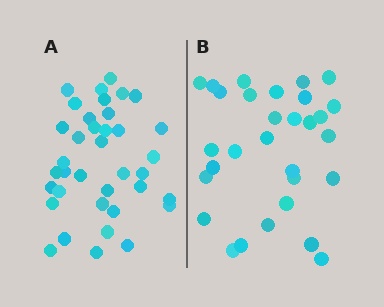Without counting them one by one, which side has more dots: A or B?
Region A (the left region) has more dots.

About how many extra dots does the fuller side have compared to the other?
Region A has roughly 8 or so more dots than region B.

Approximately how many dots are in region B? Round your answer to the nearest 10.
About 30 dots.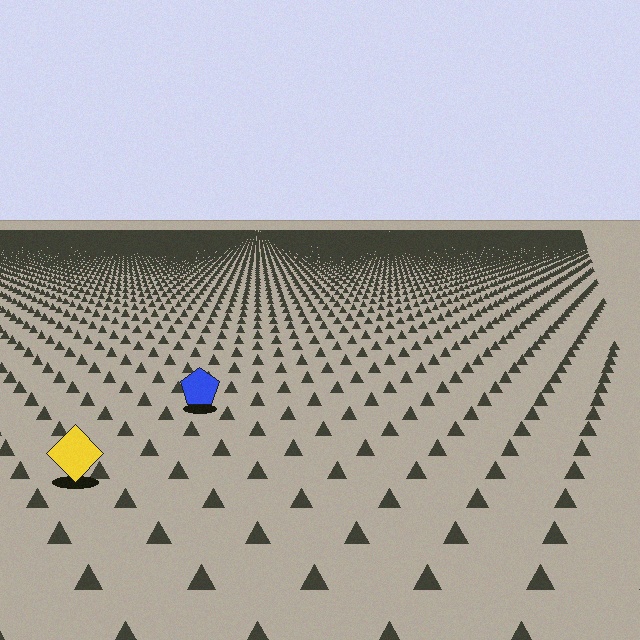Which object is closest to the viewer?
The yellow diamond is closest. The texture marks near it are larger and more spread out.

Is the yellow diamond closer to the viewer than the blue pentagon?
Yes. The yellow diamond is closer — you can tell from the texture gradient: the ground texture is coarser near it.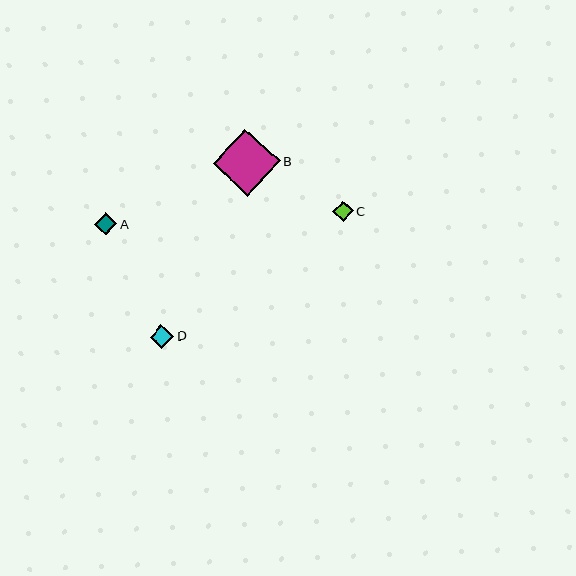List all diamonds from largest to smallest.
From largest to smallest: B, D, A, C.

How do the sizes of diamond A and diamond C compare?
Diamond A and diamond C are approximately the same size.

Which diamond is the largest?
Diamond B is the largest with a size of approximately 66 pixels.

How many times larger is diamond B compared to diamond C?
Diamond B is approximately 3.3 times the size of diamond C.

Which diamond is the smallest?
Diamond C is the smallest with a size of approximately 20 pixels.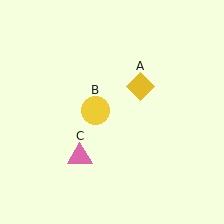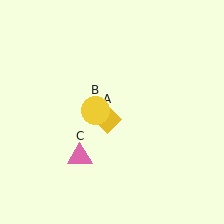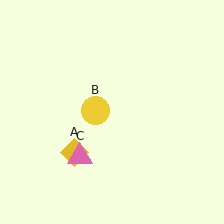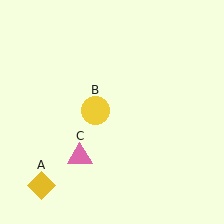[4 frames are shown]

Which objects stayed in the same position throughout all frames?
Yellow circle (object B) and pink triangle (object C) remained stationary.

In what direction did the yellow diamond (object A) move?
The yellow diamond (object A) moved down and to the left.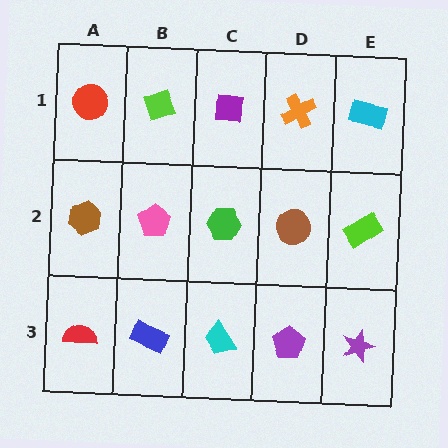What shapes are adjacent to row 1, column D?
A brown circle (row 2, column D), a purple square (row 1, column C), a cyan rectangle (row 1, column E).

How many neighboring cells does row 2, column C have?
4.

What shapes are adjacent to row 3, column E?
A lime rectangle (row 2, column E), a purple pentagon (row 3, column D).